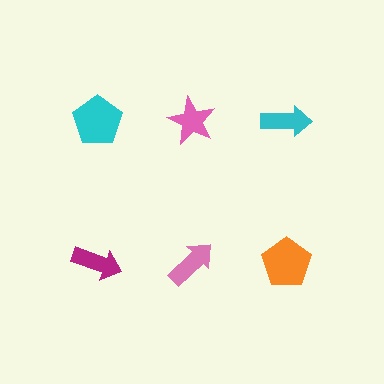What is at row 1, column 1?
A cyan pentagon.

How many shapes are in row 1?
3 shapes.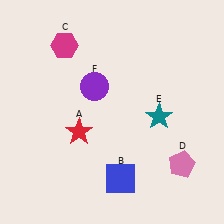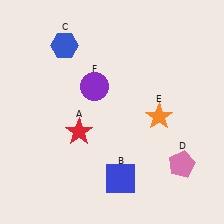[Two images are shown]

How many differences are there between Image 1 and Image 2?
There are 2 differences between the two images.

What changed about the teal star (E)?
In Image 1, E is teal. In Image 2, it changed to orange.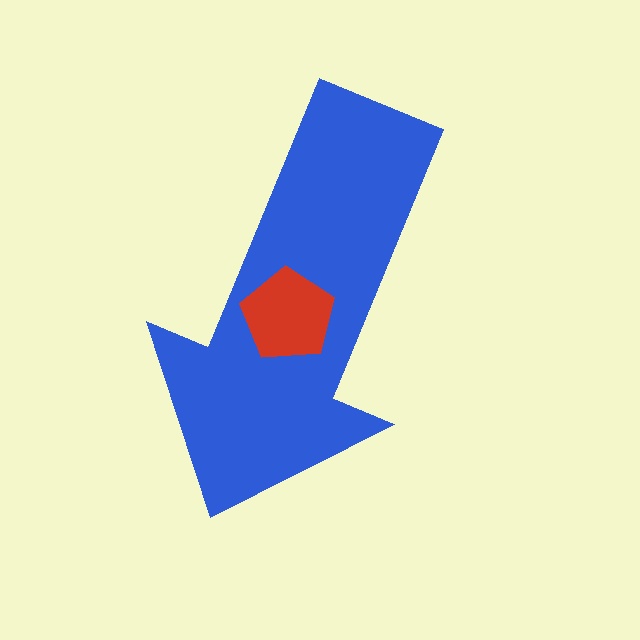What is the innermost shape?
The red pentagon.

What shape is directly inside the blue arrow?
The red pentagon.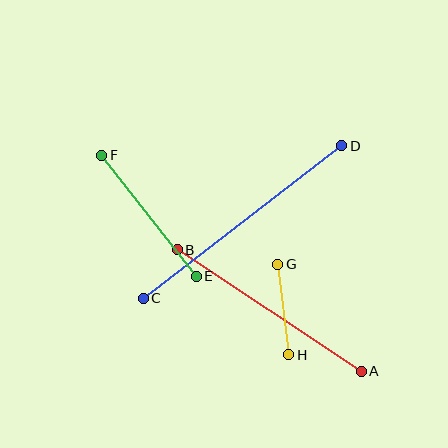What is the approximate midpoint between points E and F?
The midpoint is at approximately (149, 216) pixels.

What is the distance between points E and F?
The distance is approximately 153 pixels.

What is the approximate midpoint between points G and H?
The midpoint is at approximately (283, 310) pixels.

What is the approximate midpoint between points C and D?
The midpoint is at approximately (242, 222) pixels.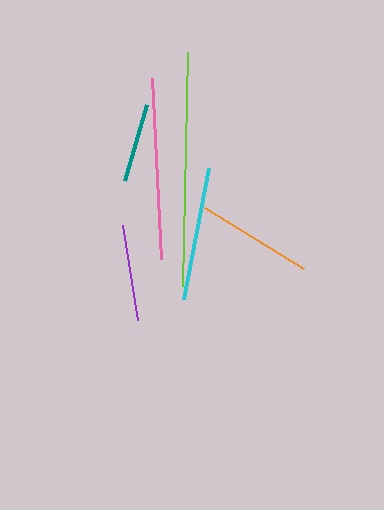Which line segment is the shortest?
The teal line is the shortest at approximately 79 pixels.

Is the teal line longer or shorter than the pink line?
The pink line is longer than the teal line.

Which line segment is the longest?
The lime line is the longest at approximately 233 pixels.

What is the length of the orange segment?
The orange segment is approximately 117 pixels long.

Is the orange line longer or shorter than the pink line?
The pink line is longer than the orange line.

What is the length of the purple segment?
The purple segment is approximately 97 pixels long.